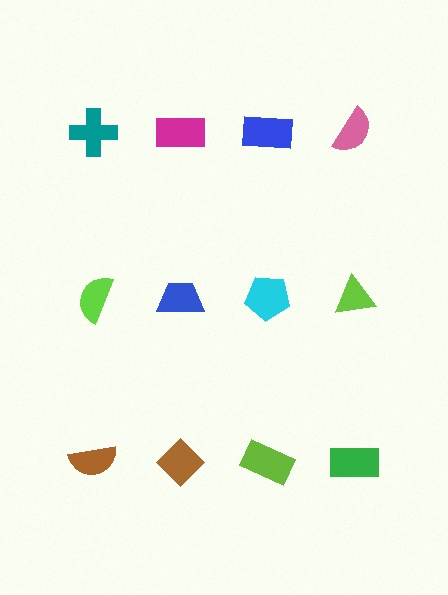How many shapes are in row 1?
4 shapes.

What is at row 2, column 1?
A lime semicircle.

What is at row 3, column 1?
A brown semicircle.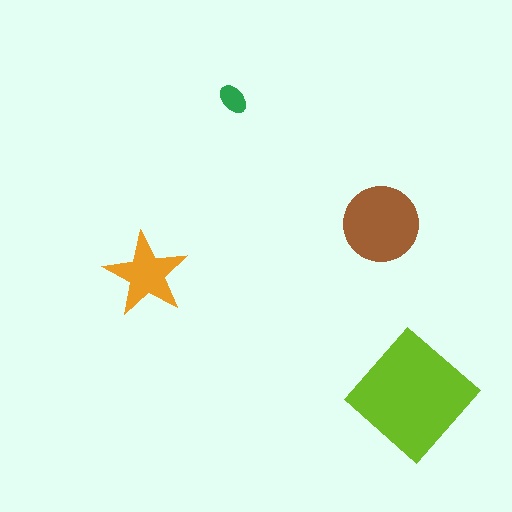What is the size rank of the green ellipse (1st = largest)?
4th.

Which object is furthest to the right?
The lime diamond is rightmost.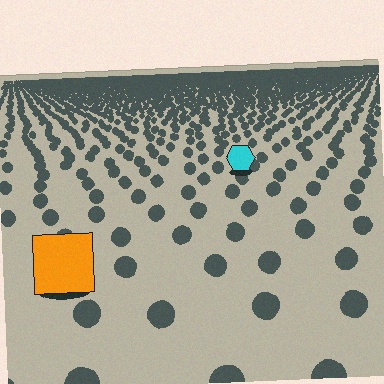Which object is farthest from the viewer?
The cyan hexagon is farthest from the viewer. It appears smaller and the ground texture around it is denser.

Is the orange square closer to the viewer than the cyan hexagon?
Yes. The orange square is closer — you can tell from the texture gradient: the ground texture is coarser near it.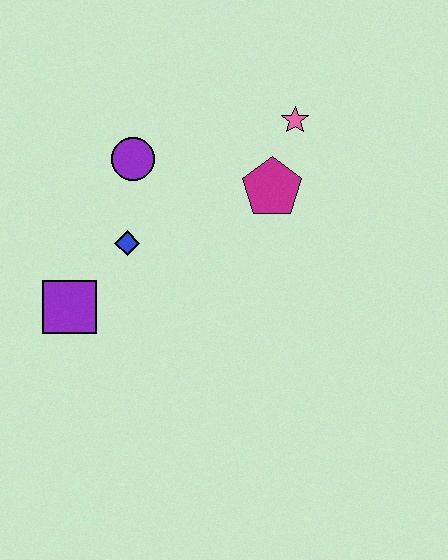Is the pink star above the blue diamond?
Yes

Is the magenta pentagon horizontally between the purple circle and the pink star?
Yes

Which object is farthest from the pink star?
The purple square is farthest from the pink star.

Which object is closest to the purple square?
The blue diamond is closest to the purple square.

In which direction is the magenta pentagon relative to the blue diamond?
The magenta pentagon is to the right of the blue diamond.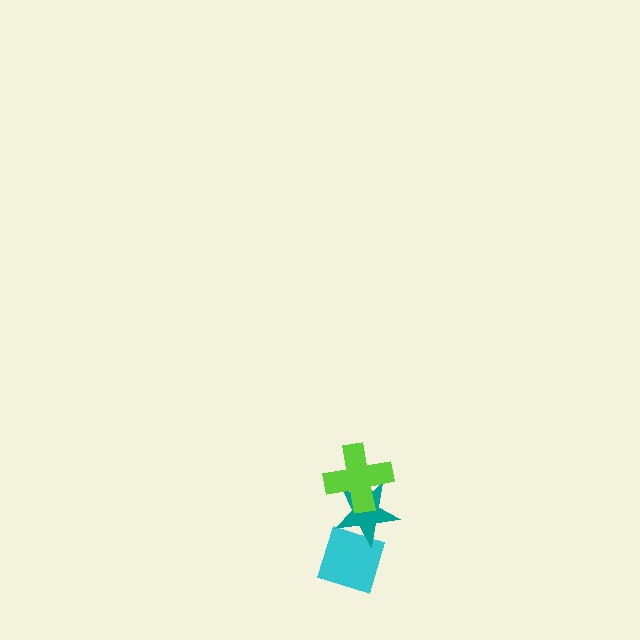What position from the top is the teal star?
The teal star is 2nd from the top.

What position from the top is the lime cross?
The lime cross is 1st from the top.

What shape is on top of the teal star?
The lime cross is on top of the teal star.